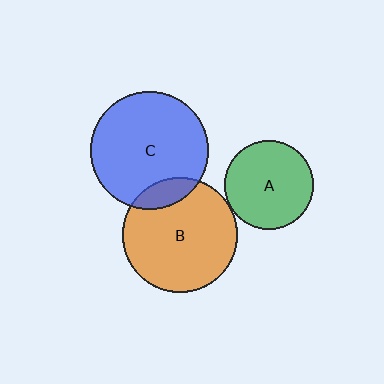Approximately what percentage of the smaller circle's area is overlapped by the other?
Approximately 15%.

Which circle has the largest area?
Circle C (blue).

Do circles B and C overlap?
Yes.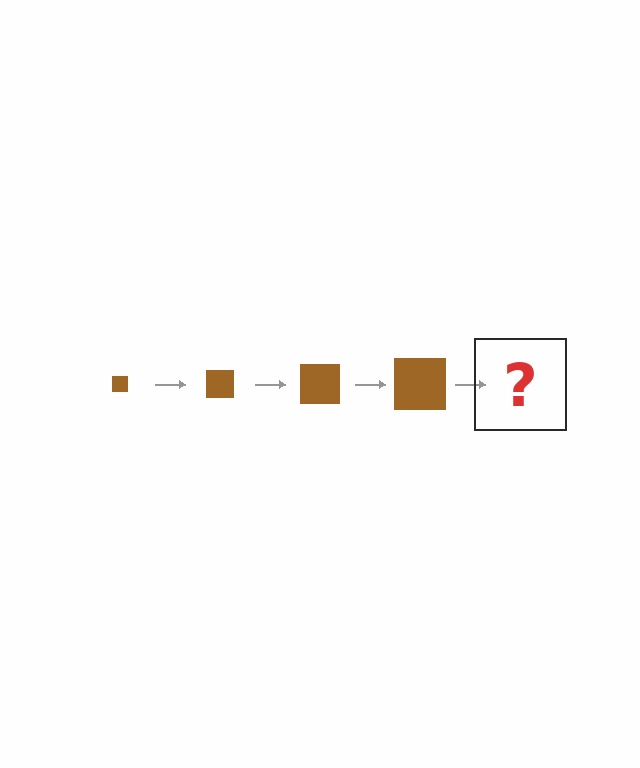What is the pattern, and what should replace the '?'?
The pattern is that the square gets progressively larger each step. The '?' should be a brown square, larger than the previous one.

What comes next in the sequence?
The next element should be a brown square, larger than the previous one.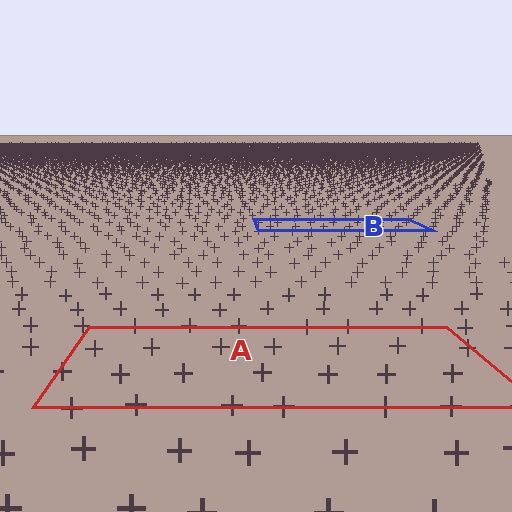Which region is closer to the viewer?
Region A is closer. The texture elements there are larger and more spread out.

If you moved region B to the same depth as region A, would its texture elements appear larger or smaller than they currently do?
They would appear larger. At a closer depth, the same texture elements are projected at a bigger on-screen size.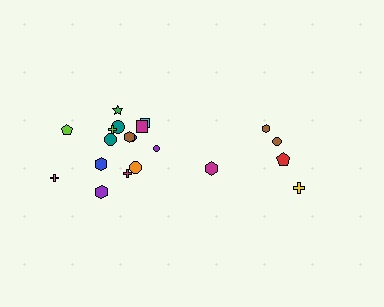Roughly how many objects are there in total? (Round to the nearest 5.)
Roughly 20 objects in total.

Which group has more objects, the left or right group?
The left group.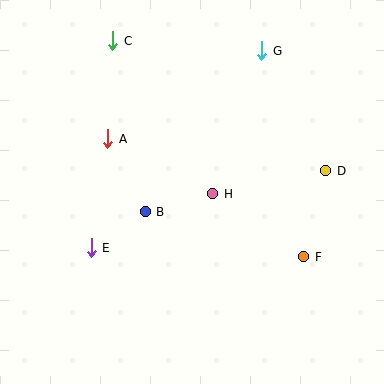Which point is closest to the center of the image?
Point H at (213, 194) is closest to the center.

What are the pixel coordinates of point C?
Point C is at (113, 41).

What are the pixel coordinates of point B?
Point B is at (145, 212).